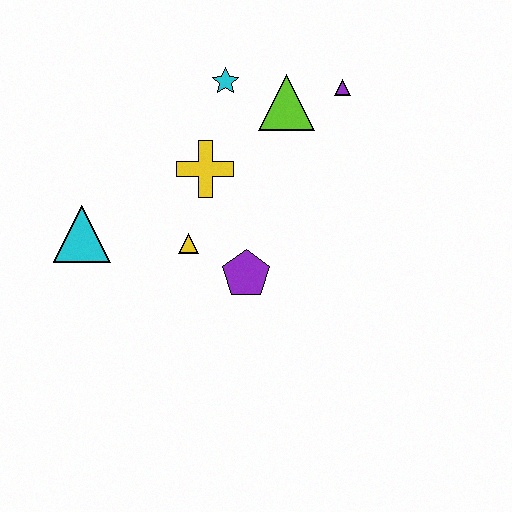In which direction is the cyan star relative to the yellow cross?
The cyan star is above the yellow cross.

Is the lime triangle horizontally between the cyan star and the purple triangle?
Yes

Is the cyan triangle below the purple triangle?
Yes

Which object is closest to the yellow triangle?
The purple pentagon is closest to the yellow triangle.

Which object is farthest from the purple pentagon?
The purple triangle is farthest from the purple pentagon.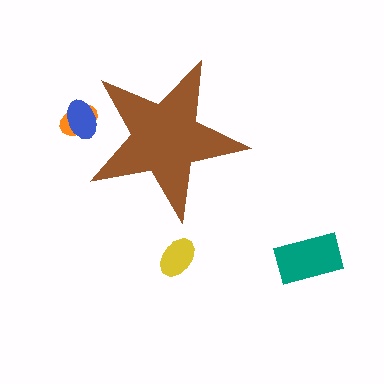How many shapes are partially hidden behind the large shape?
2 shapes are partially hidden.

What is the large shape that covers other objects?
A brown star.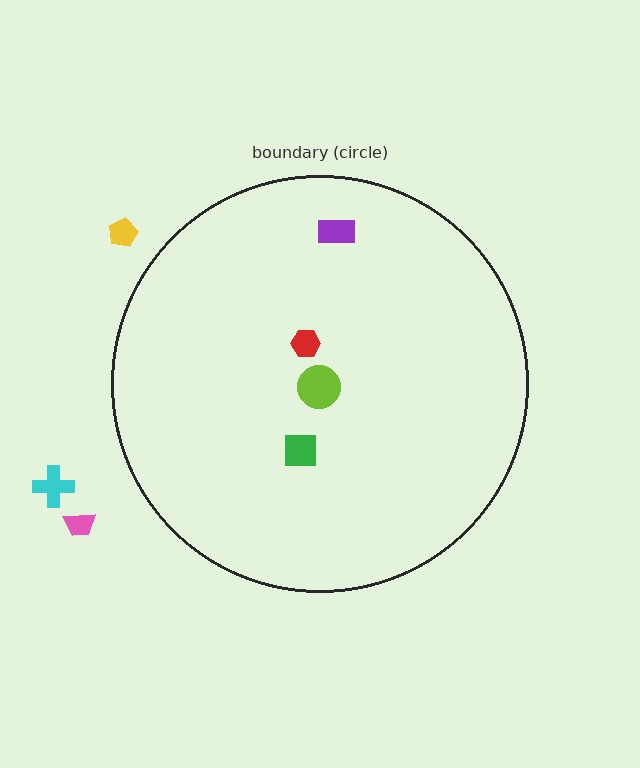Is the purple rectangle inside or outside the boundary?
Inside.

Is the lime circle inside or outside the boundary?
Inside.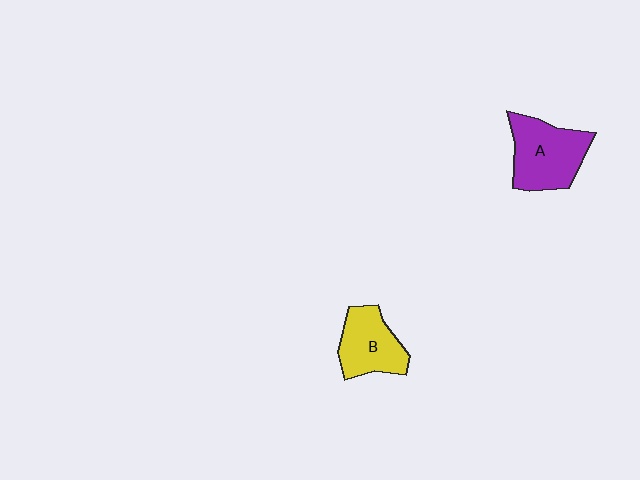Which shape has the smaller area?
Shape B (yellow).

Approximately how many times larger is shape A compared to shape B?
Approximately 1.3 times.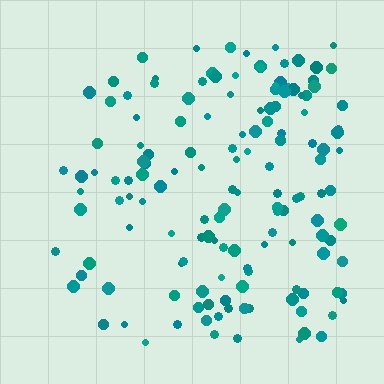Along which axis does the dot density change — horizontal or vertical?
Horizontal.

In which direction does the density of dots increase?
From left to right, with the right side densest.